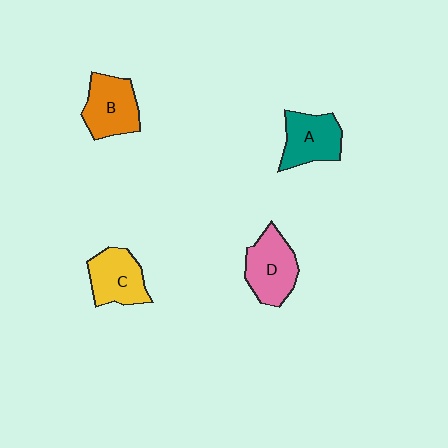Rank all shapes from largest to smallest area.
From largest to smallest: D (pink), B (orange), A (teal), C (yellow).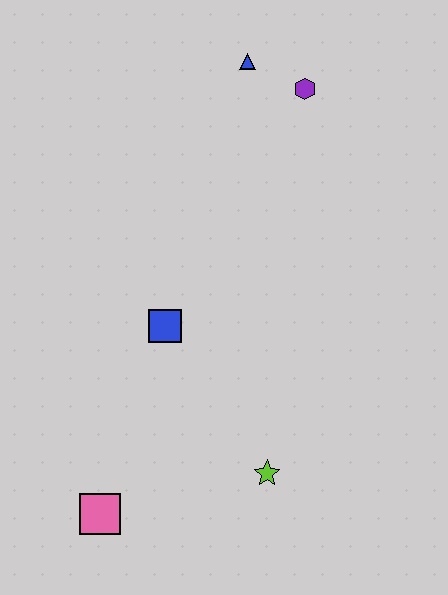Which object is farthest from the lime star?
The blue triangle is farthest from the lime star.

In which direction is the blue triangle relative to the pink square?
The blue triangle is above the pink square.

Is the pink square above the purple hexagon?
No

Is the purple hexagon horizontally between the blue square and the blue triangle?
No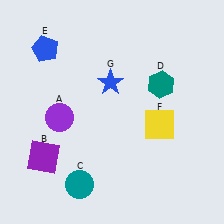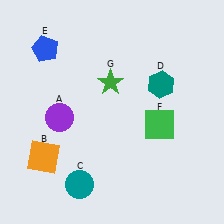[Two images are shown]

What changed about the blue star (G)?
In Image 1, G is blue. In Image 2, it changed to green.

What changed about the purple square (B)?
In Image 1, B is purple. In Image 2, it changed to orange.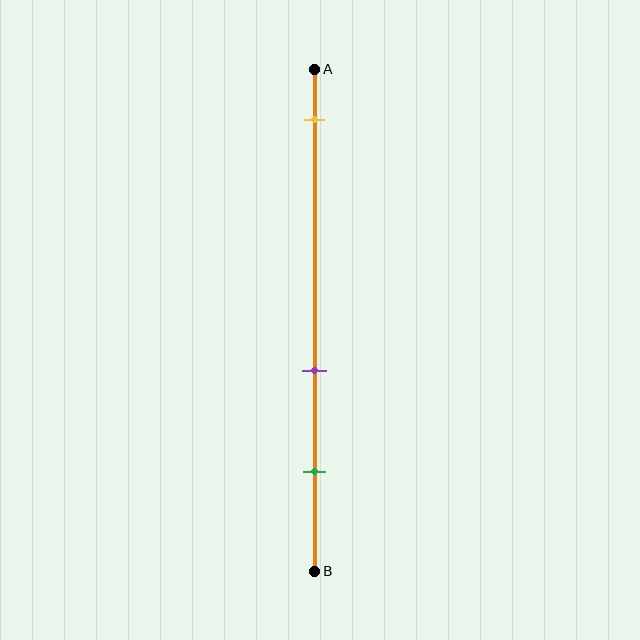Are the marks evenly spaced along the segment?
No, the marks are not evenly spaced.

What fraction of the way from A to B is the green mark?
The green mark is approximately 80% (0.8) of the way from A to B.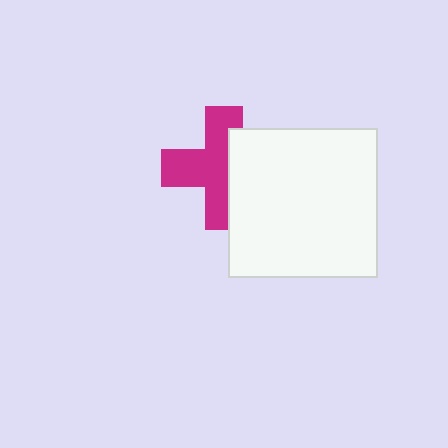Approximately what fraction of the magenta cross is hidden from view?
Roughly 40% of the magenta cross is hidden behind the white square.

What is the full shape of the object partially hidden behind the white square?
The partially hidden object is a magenta cross.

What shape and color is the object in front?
The object in front is a white square.